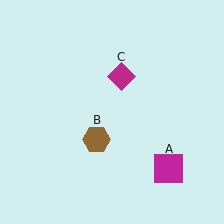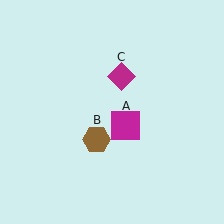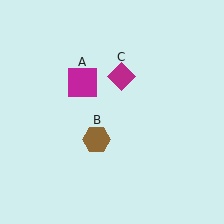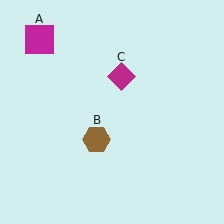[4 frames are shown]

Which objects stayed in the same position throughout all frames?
Brown hexagon (object B) and magenta diamond (object C) remained stationary.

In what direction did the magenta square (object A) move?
The magenta square (object A) moved up and to the left.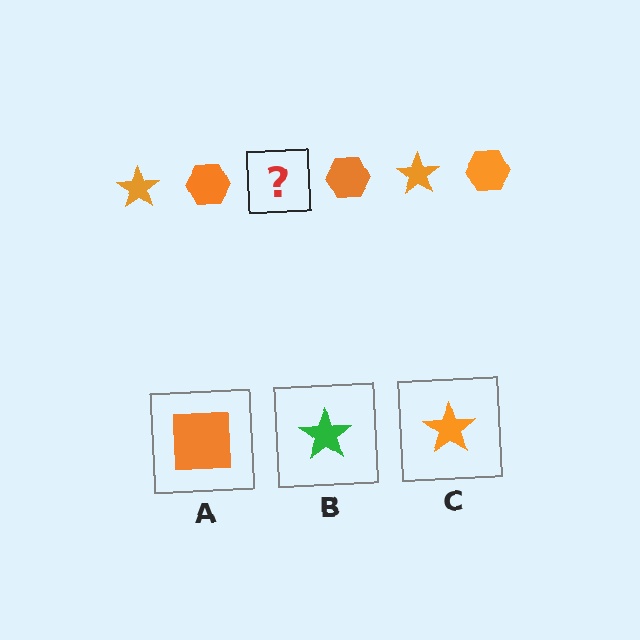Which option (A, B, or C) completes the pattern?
C.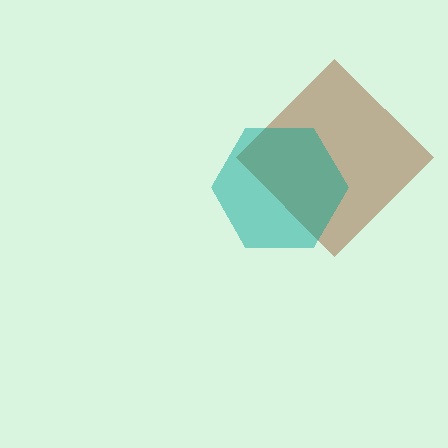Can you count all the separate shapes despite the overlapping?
Yes, there are 2 separate shapes.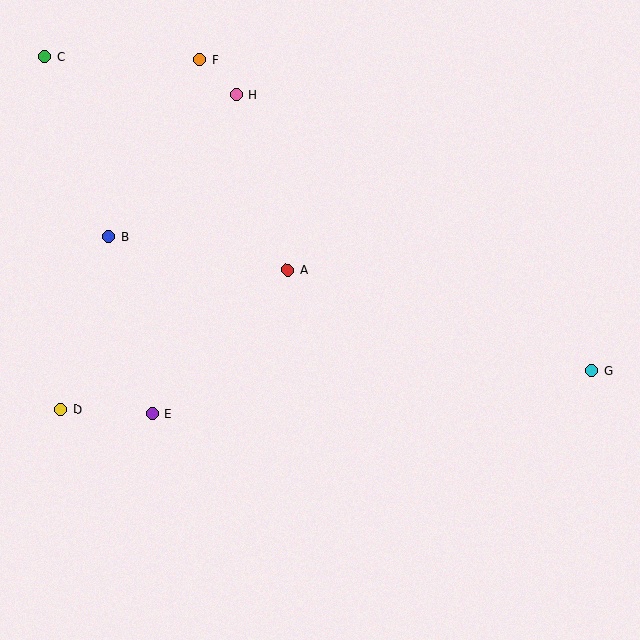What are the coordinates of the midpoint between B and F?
The midpoint between B and F is at (154, 148).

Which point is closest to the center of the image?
Point A at (287, 270) is closest to the center.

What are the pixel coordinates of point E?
Point E is at (152, 413).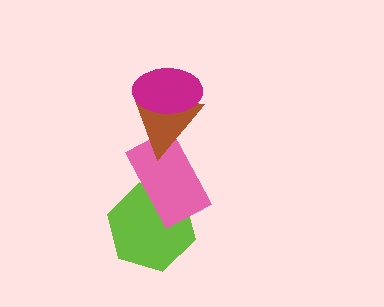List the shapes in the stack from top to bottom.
From top to bottom: the magenta ellipse, the brown triangle, the pink rectangle, the lime hexagon.